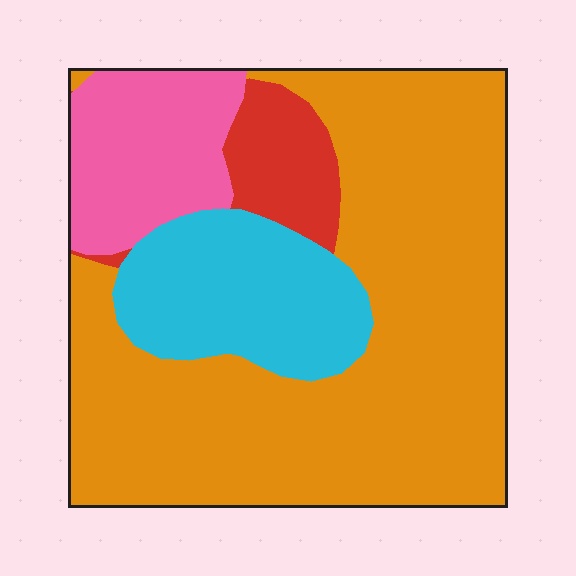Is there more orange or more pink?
Orange.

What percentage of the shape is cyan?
Cyan takes up about one sixth (1/6) of the shape.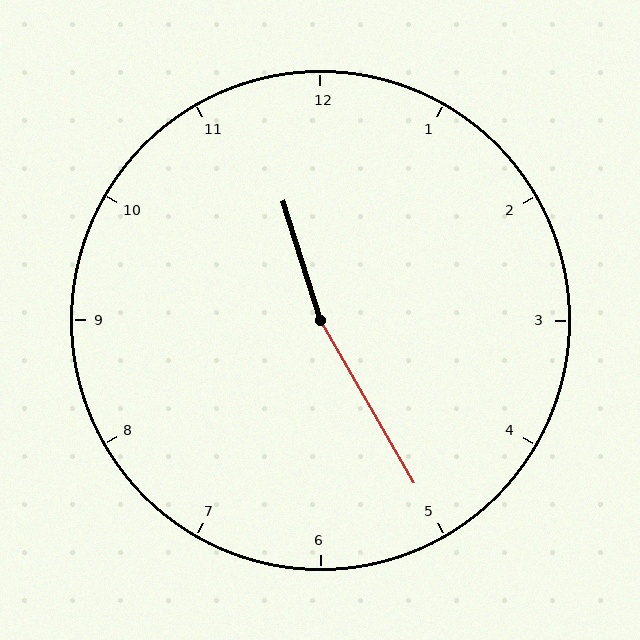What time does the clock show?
11:25.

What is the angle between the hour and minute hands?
Approximately 168 degrees.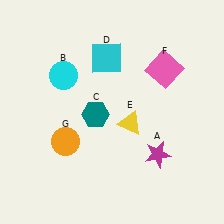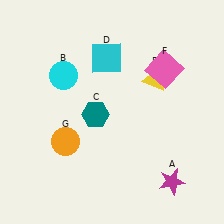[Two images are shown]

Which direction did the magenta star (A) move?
The magenta star (A) moved down.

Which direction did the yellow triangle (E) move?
The yellow triangle (E) moved up.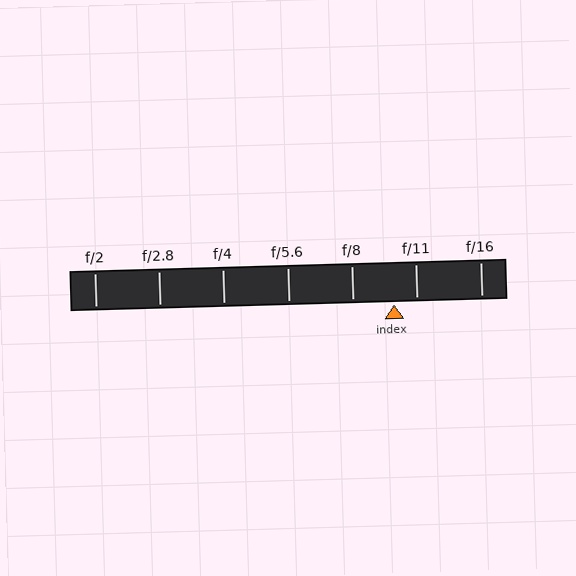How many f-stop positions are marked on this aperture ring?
There are 7 f-stop positions marked.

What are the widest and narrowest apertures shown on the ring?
The widest aperture shown is f/2 and the narrowest is f/16.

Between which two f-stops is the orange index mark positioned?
The index mark is between f/8 and f/11.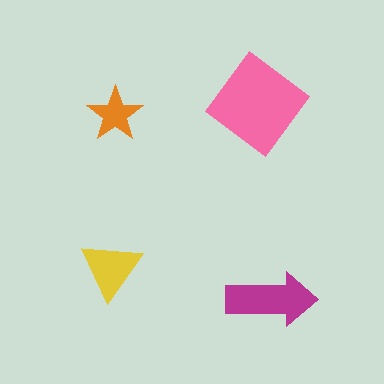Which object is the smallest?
The orange star.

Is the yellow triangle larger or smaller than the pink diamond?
Smaller.